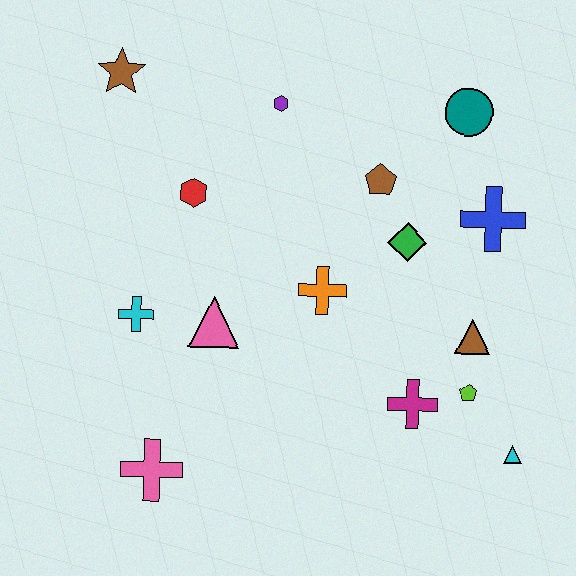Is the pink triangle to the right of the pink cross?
Yes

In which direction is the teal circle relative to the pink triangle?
The teal circle is to the right of the pink triangle.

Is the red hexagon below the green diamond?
No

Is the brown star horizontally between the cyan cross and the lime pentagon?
No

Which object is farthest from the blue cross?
The pink cross is farthest from the blue cross.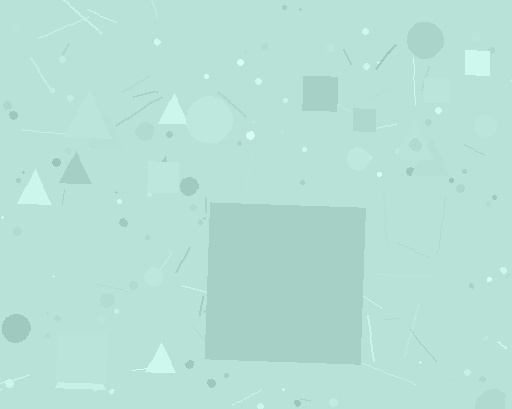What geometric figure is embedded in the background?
A square is embedded in the background.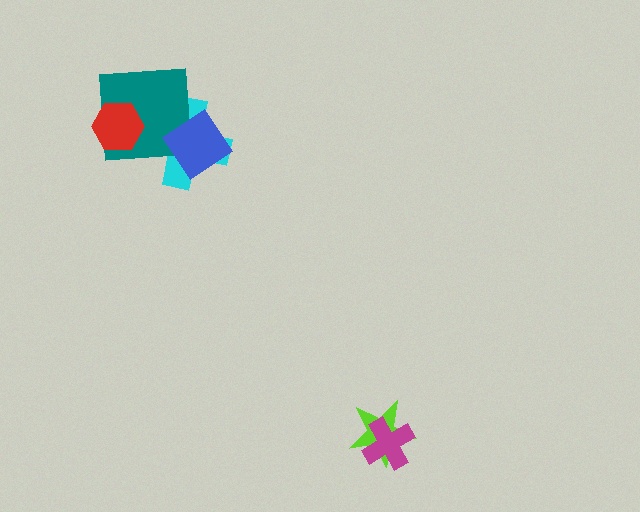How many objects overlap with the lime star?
1 object overlaps with the lime star.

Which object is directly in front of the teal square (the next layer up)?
The blue diamond is directly in front of the teal square.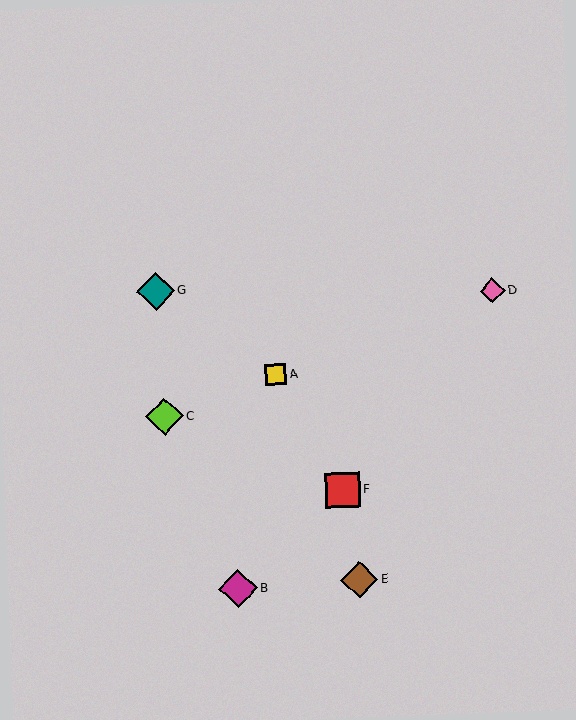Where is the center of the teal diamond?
The center of the teal diamond is at (156, 291).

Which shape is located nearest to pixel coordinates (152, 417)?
The lime diamond (labeled C) at (164, 417) is nearest to that location.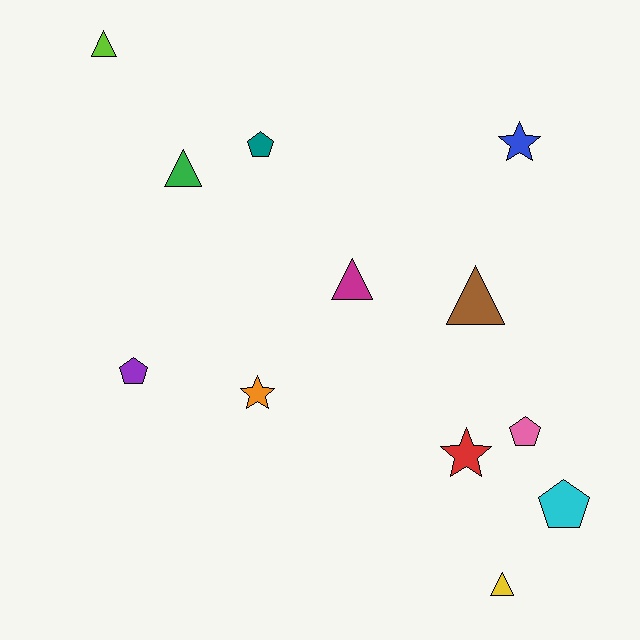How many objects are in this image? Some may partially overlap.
There are 12 objects.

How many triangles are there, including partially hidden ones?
There are 5 triangles.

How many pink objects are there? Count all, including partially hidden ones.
There is 1 pink object.